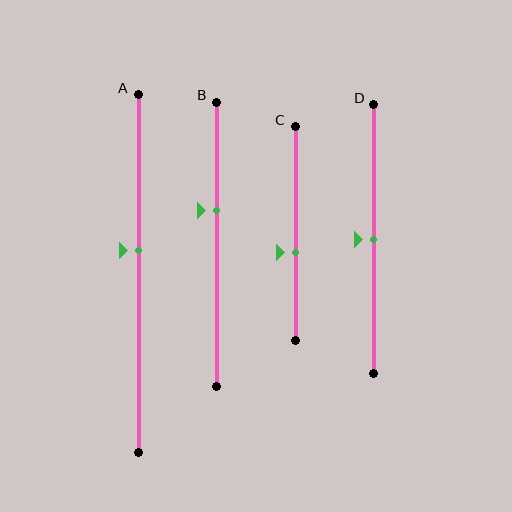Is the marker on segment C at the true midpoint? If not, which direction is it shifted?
No, the marker on segment C is shifted downward by about 9% of the segment length.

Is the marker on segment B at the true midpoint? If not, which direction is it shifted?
No, the marker on segment B is shifted upward by about 12% of the segment length.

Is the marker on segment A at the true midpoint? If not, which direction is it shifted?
No, the marker on segment A is shifted upward by about 6% of the segment length.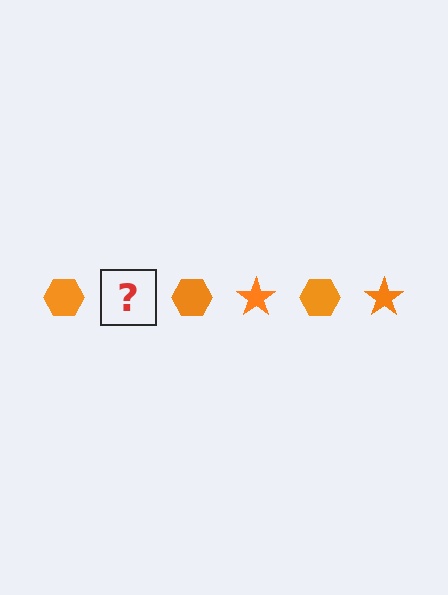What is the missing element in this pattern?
The missing element is an orange star.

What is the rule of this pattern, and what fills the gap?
The rule is that the pattern cycles through hexagon, star shapes in orange. The gap should be filled with an orange star.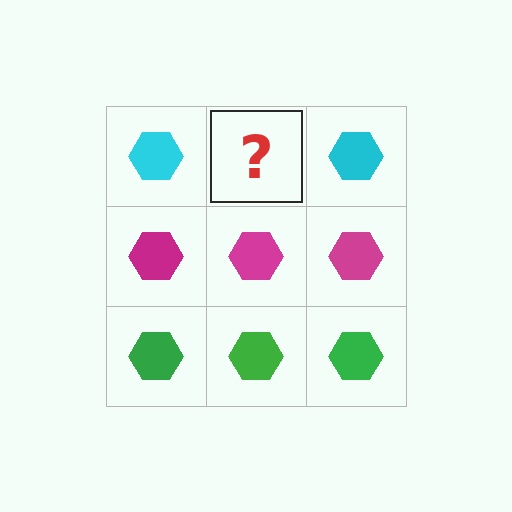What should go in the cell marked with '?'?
The missing cell should contain a cyan hexagon.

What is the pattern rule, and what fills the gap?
The rule is that each row has a consistent color. The gap should be filled with a cyan hexagon.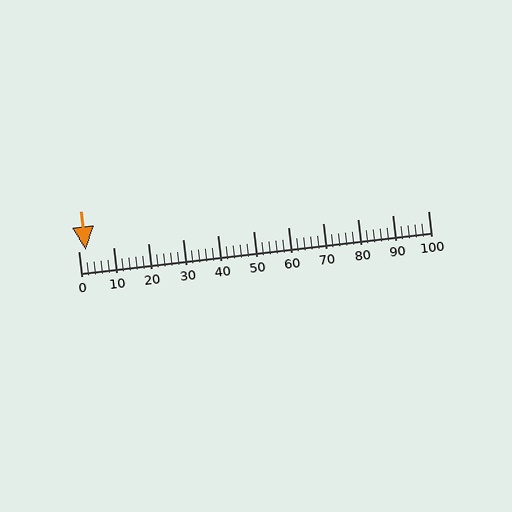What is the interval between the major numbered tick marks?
The major tick marks are spaced 10 units apart.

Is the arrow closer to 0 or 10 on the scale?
The arrow is closer to 0.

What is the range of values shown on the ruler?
The ruler shows values from 0 to 100.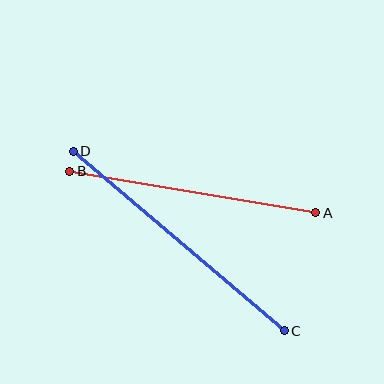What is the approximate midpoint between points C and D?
The midpoint is at approximately (179, 241) pixels.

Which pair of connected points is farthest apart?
Points C and D are farthest apart.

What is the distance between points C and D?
The distance is approximately 277 pixels.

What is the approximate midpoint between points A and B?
The midpoint is at approximately (193, 192) pixels.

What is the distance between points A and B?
The distance is approximately 250 pixels.